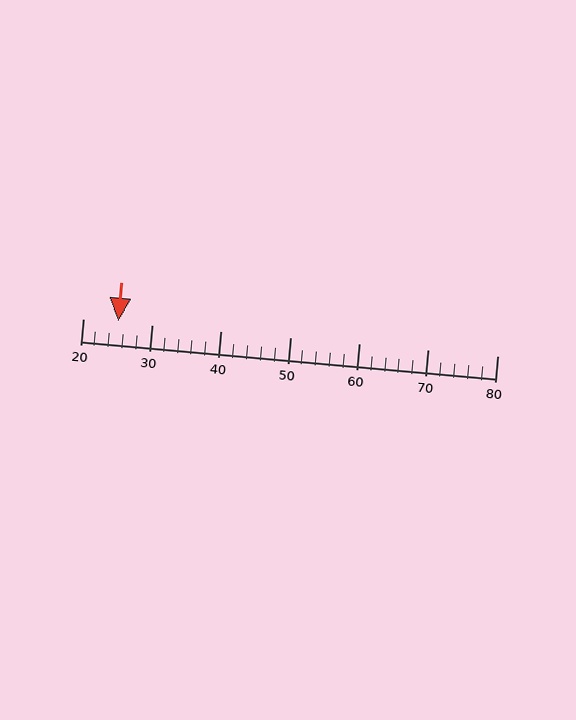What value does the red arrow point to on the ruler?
The red arrow points to approximately 25.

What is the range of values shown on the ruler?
The ruler shows values from 20 to 80.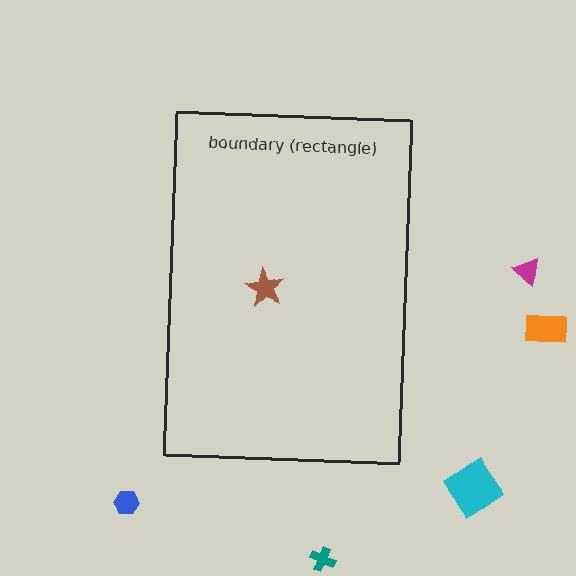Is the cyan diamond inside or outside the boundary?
Outside.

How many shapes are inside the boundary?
1 inside, 5 outside.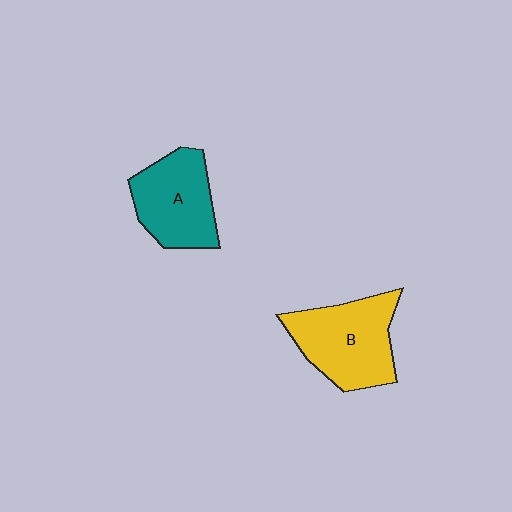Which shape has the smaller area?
Shape A (teal).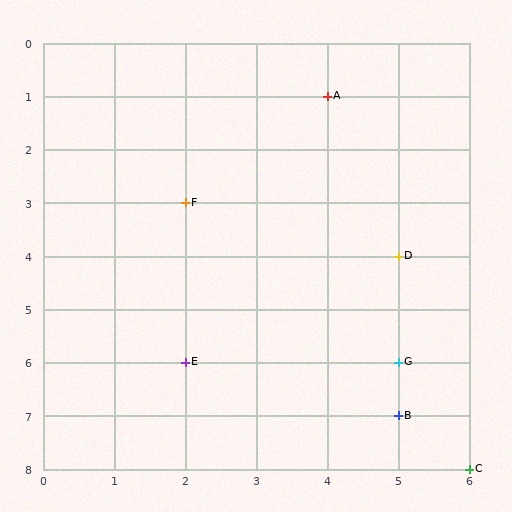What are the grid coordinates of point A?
Point A is at grid coordinates (4, 1).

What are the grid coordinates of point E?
Point E is at grid coordinates (2, 6).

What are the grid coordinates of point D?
Point D is at grid coordinates (5, 4).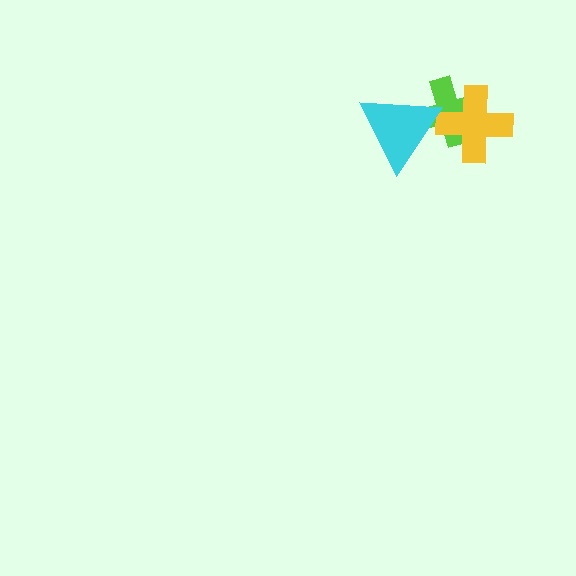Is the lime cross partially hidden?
Yes, it is partially covered by another shape.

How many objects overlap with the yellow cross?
2 objects overlap with the yellow cross.